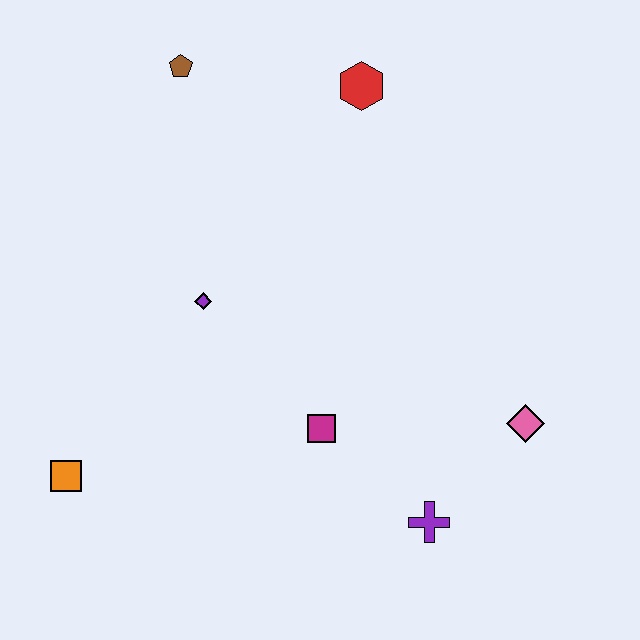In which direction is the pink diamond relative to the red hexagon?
The pink diamond is below the red hexagon.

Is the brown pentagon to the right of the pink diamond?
No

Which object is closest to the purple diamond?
The magenta square is closest to the purple diamond.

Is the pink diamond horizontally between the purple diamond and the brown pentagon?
No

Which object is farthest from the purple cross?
The brown pentagon is farthest from the purple cross.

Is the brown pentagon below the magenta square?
No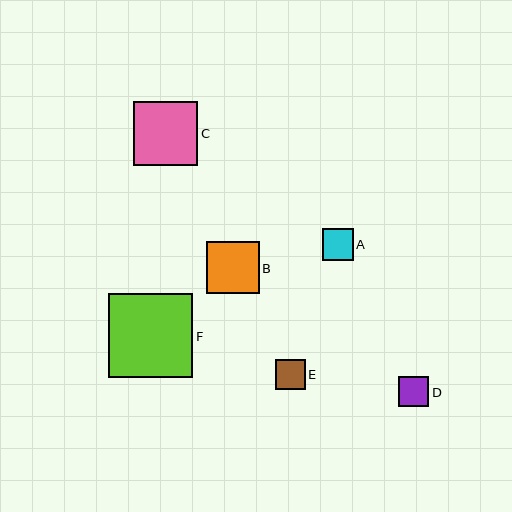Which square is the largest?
Square F is the largest with a size of approximately 84 pixels.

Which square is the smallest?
Square E is the smallest with a size of approximately 30 pixels.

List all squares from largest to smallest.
From largest to smallest: F, C, B, A, D, E.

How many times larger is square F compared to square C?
Square F is approximately 1.3 times the size of square C.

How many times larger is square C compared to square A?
Square C is approximately 2.1 times the size of square A.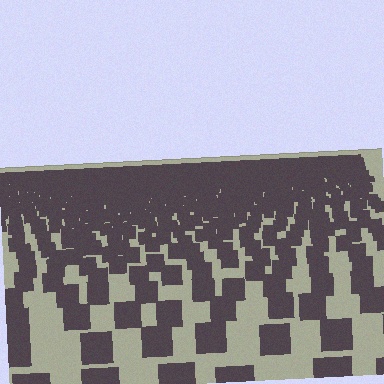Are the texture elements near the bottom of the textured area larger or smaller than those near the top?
Larger. Near the bottom, elements are closer to the viewer and appear at a bigger on-screen size.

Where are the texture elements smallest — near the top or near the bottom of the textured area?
Near the top.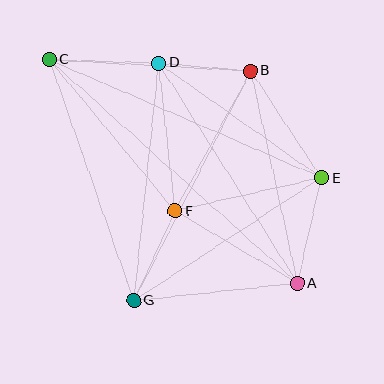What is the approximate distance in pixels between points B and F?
The distance between B and F is approximately 159 pixels.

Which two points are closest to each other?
Points B and D are closest to each other.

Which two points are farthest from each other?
Points A and C are farthest from each other.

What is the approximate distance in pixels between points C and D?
The distance between C and D is approximately 109 pixels.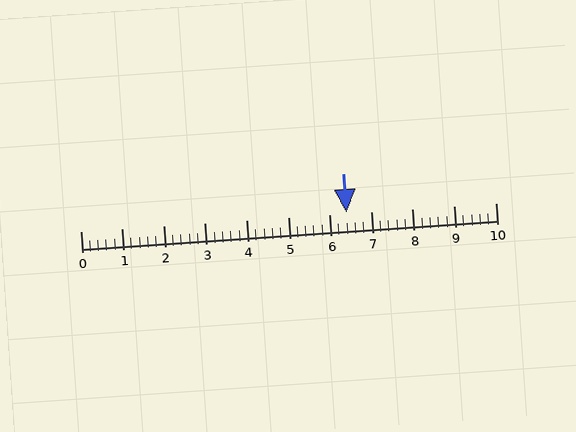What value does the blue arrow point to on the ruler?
The blue arrow points to approximately 6.4.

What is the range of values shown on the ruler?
The ruler shows values from 0 to 10.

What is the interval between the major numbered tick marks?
The major tick marks are spaced 1 units apart.